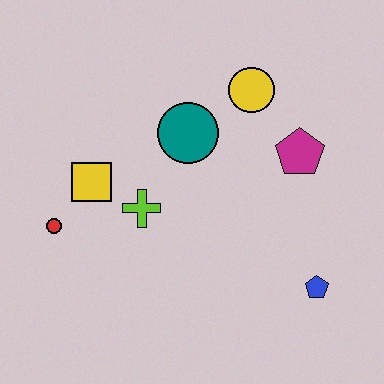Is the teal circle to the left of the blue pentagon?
Yes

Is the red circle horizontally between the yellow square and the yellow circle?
No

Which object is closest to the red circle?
The yellow square is closest to the red circle.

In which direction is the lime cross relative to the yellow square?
The lime cross is to the right of the yellow square.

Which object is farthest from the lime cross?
The blue pentagon is farthest from the lime cross.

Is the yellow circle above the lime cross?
Yes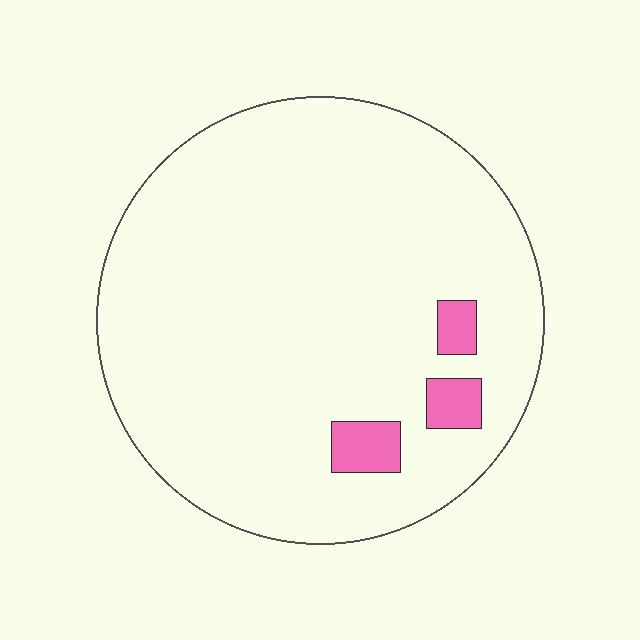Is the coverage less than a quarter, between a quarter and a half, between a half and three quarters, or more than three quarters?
Less than a quarter.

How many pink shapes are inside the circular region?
3.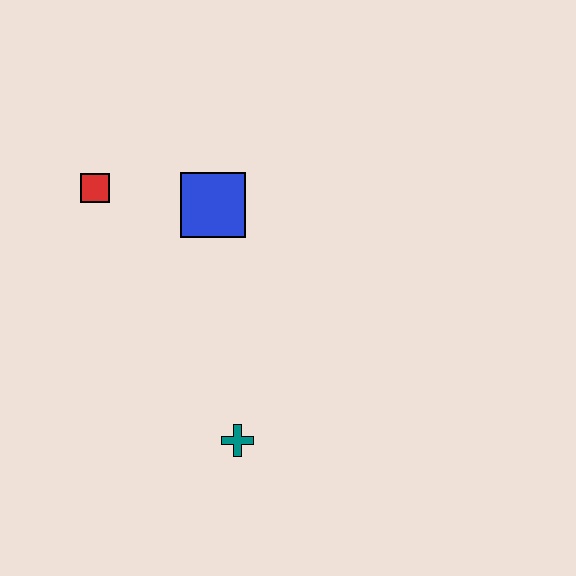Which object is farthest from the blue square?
The teal cross is farthest from the blue square.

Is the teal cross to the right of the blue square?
Yes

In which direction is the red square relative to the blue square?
The red square is to the left of the blue square.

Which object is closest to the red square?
The blue square is closest to the red square.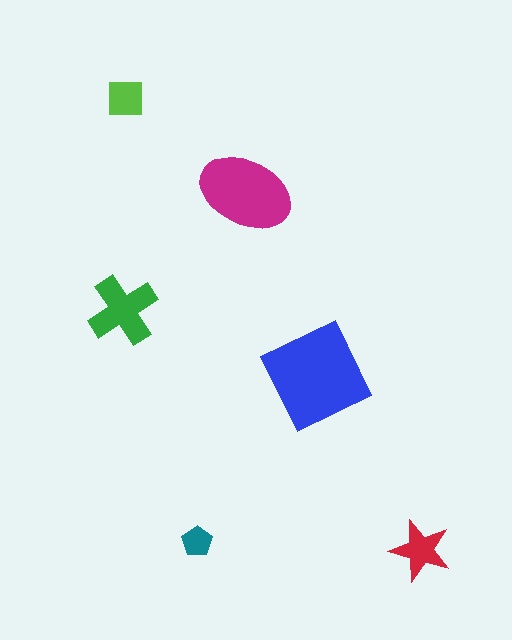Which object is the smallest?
The teal pentagon.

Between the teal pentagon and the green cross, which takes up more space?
The green cross.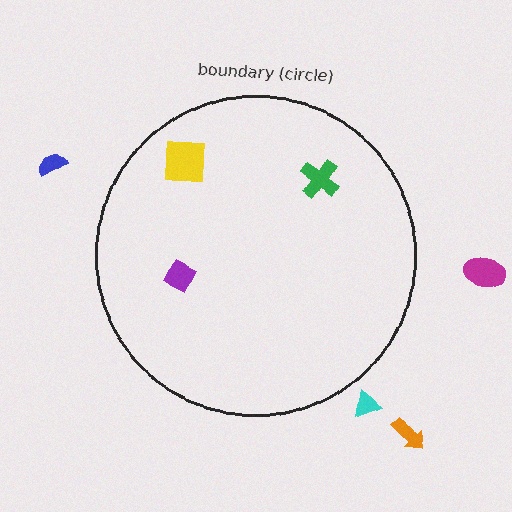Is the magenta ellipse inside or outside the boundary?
Outside.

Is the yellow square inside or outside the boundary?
Inside.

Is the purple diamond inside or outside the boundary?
Inside.